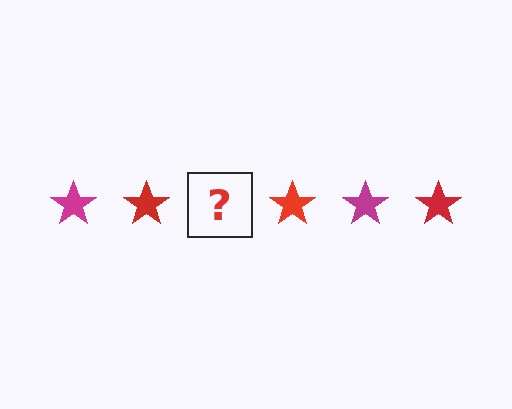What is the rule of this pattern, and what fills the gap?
The rule is that the pattern cycles through magenta, red stars. The gap should be filled with a magenta star.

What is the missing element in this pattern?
The missing element is a magenta star.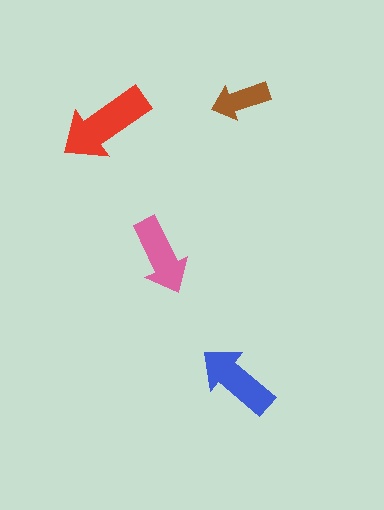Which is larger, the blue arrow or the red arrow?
The red one.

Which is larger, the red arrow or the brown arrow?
The red one.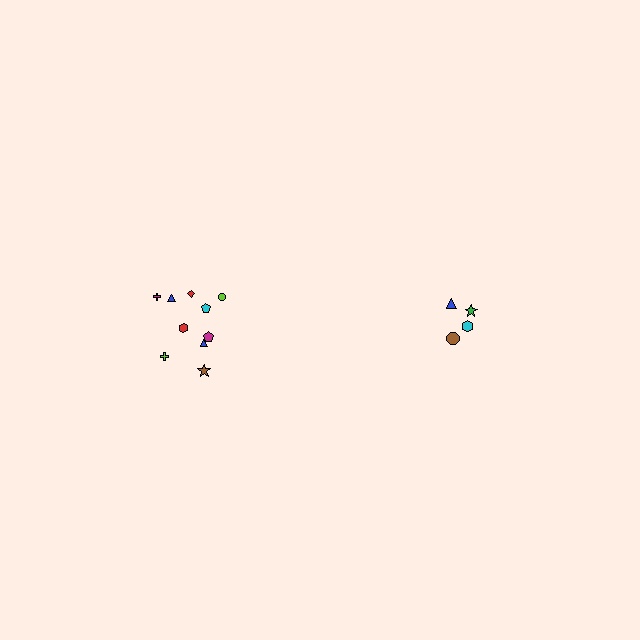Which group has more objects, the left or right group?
The left group.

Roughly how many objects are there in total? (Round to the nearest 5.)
Roughly 15 objects in total.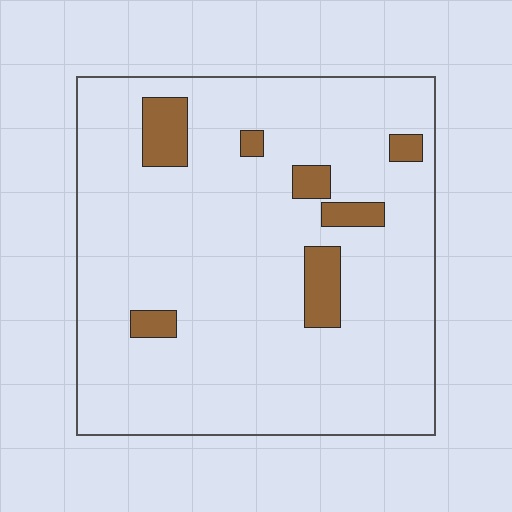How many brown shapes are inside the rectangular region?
7.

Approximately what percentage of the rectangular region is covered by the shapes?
Approximately 10%.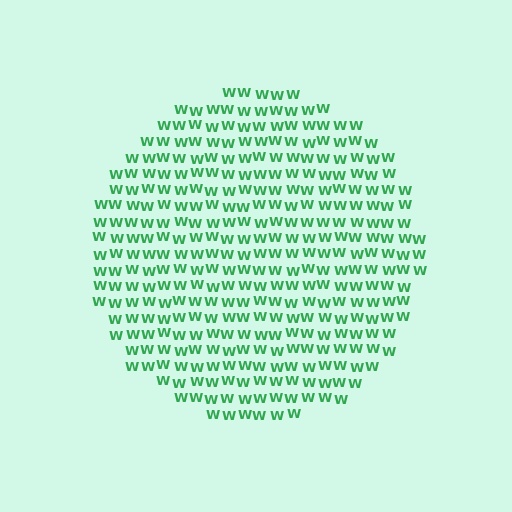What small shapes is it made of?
It is made of small letter W's.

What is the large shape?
The large shape is a circle.